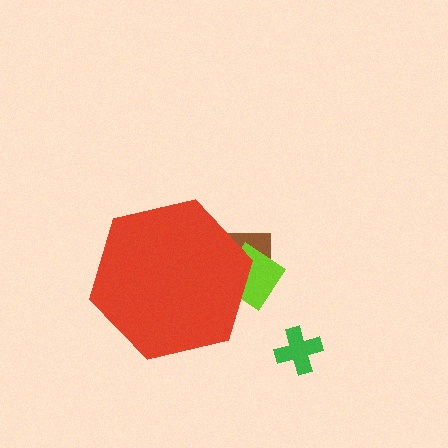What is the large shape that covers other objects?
A red hexagon.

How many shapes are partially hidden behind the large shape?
2 shapes are partially hidden.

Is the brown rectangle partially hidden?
Yes, the brown rectangle is partially hidden behind the red hexagon.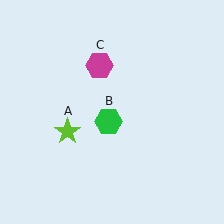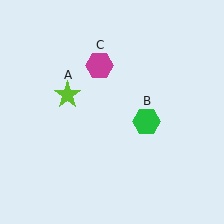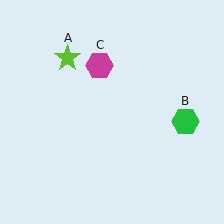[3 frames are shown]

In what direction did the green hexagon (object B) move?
The green hexagon (object B) moved right.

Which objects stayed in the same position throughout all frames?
Magenta hexagon (object C) remained stationary.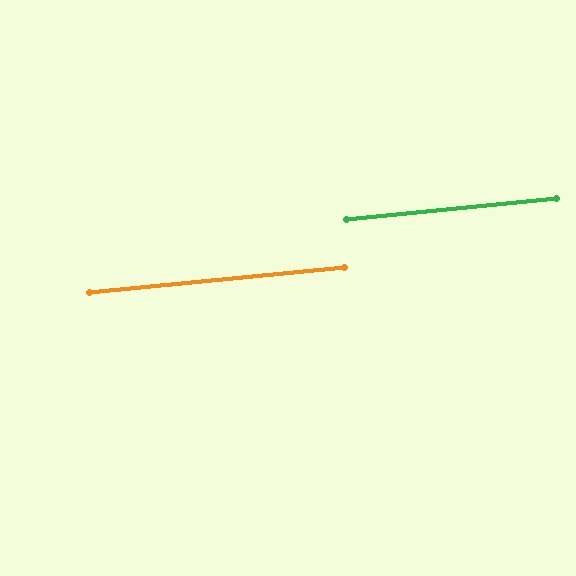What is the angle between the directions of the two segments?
Approximately 0 degrees.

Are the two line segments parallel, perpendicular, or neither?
Parallel — their directions differ by only 0.1°.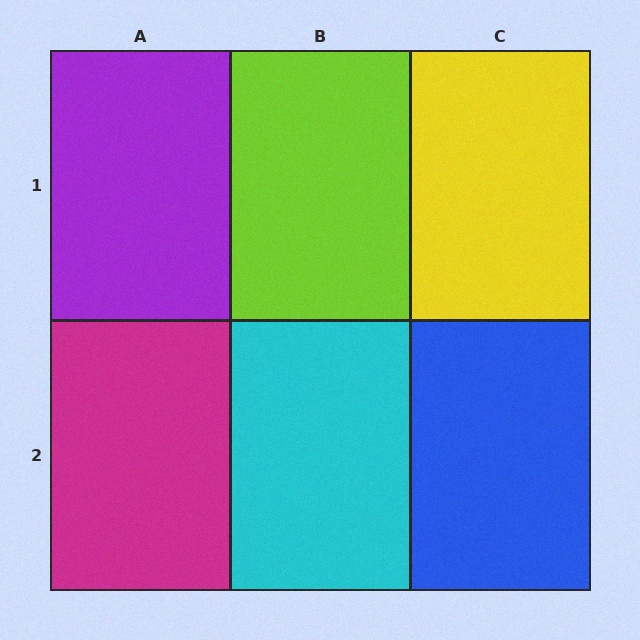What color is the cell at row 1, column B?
Lime.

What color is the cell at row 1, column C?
Yellow.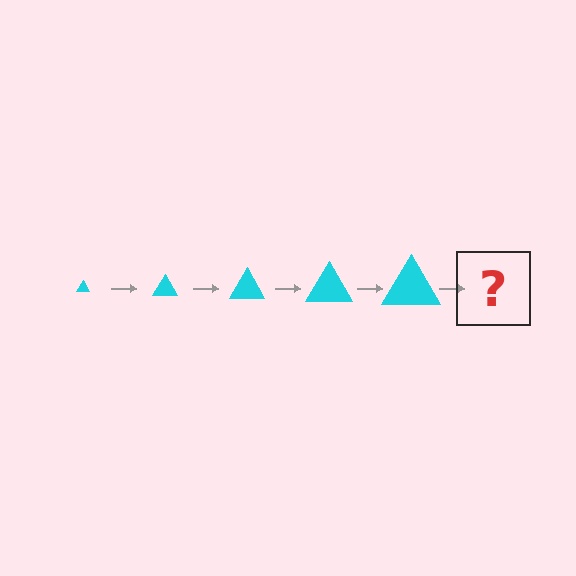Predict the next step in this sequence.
The next step is a cyan triangle, larger than the previous one.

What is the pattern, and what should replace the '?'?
The pattern is that the triangle gets progressively larger each step. The '?' should be a cyan triangle, larger than the previous one.